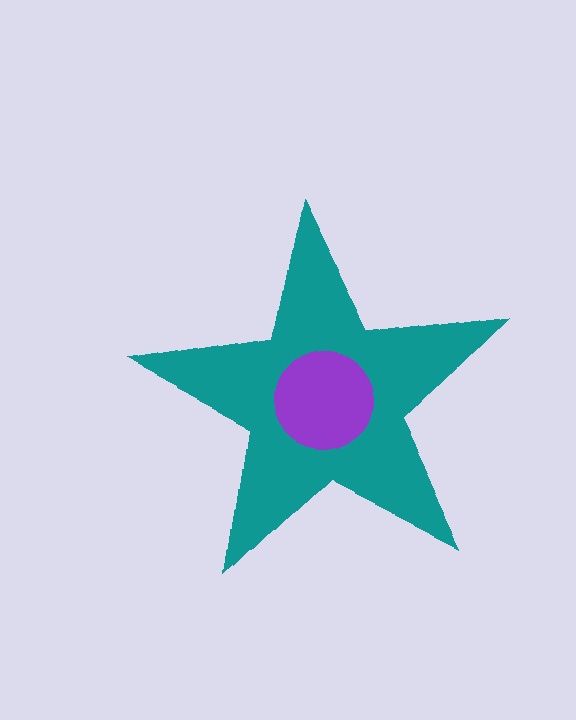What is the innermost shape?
The purple circle.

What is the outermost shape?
The teal star.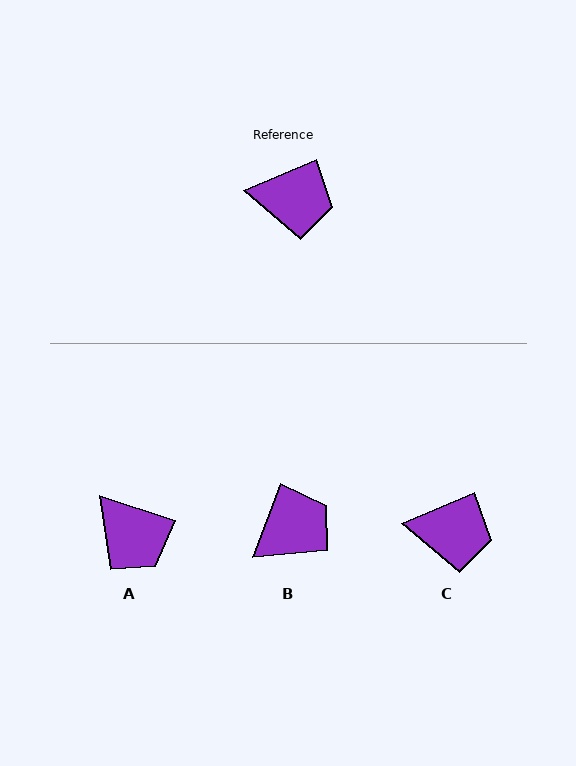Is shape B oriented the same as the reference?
No, it is off by about 46 degrees.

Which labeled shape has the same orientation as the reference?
C.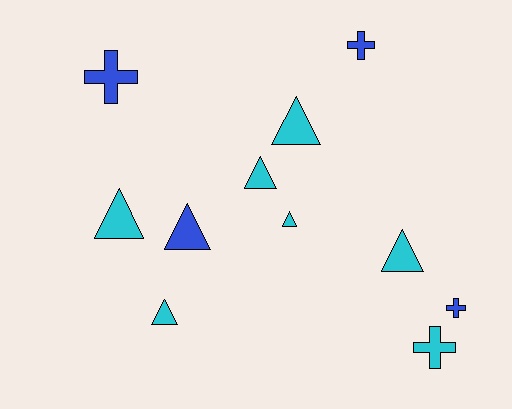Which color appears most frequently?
Cyan, with 7 objects.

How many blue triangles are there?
There is 1 blue triangle.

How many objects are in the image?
There are 11 objects.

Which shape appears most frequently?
Triangle, with 7 objects.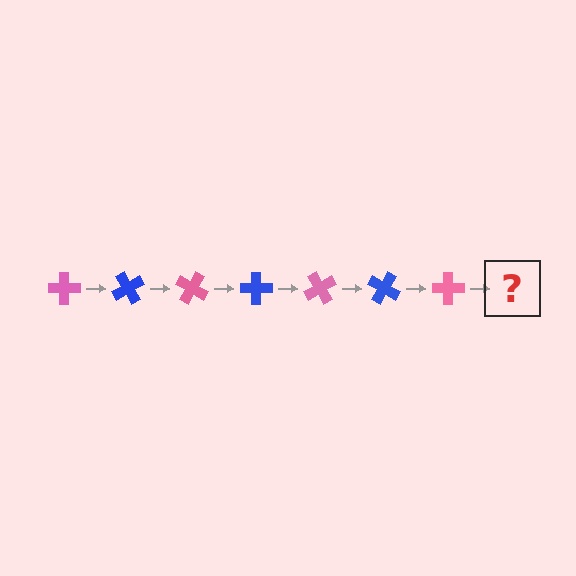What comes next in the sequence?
The next element should be a blue cross, rotated 420 degrees from the start.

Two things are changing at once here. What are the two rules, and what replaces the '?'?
The two rules are that it rotates 60 degrees each step and the color cycles through pink and blue. The '?' should be a blue cross, rotated 420 degrees from the start.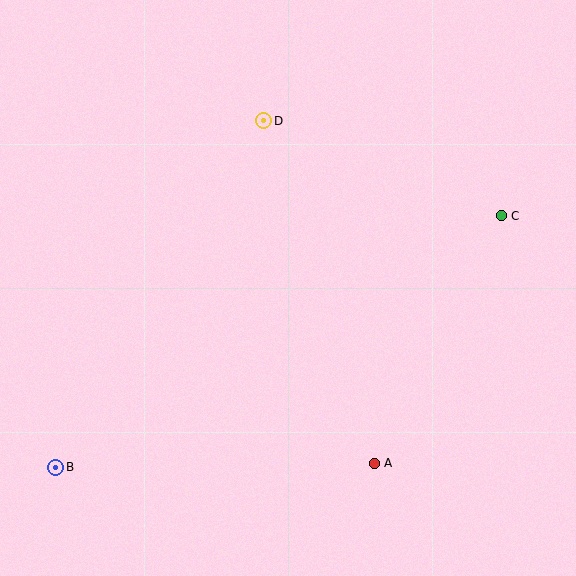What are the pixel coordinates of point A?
Point A is at (374, 463).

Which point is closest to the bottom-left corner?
Point B is closest to the bottom-left corner.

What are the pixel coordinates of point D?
Point D is at (264, 121).